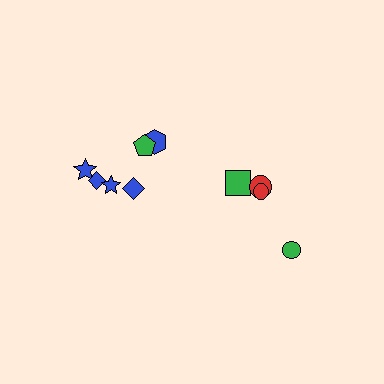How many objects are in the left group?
There are 6 objects.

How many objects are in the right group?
There are 4 objects.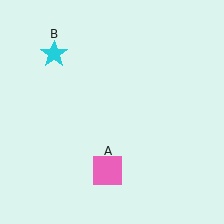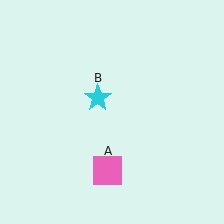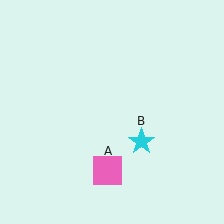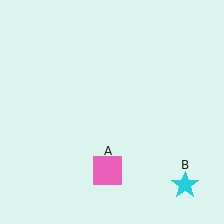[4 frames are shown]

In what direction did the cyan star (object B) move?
The cyan star (object B) moved down and to the right.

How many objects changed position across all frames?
1 object changed position: cyan star (object B).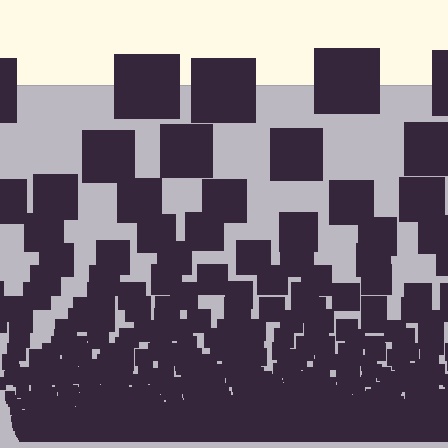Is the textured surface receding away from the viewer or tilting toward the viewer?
The surface appears to tilt toward the viewer. Texture elements get larger and sparser toward the top.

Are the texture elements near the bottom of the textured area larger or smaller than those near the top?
Smaller. The gradient is inverted — elements near the bottom are smaller and denser.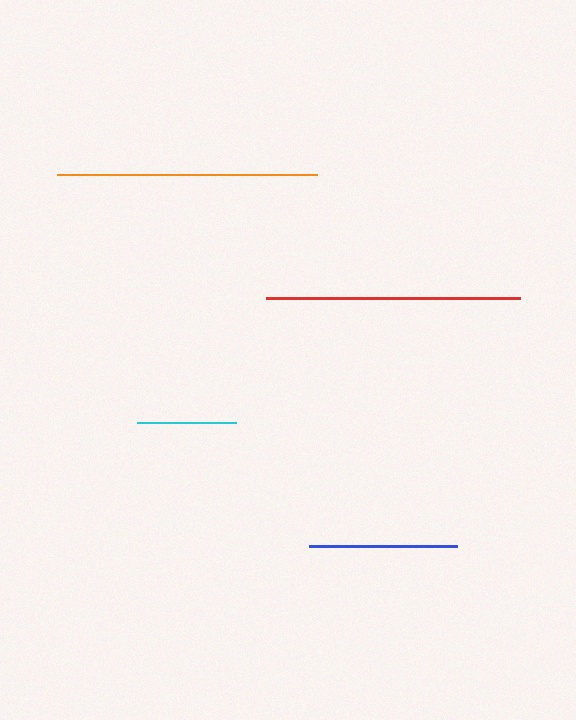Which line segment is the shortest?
The cyan line is the shortest at approximately 99 pixels.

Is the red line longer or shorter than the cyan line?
The red line is longer than the cyan line.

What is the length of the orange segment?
The orange segment is approximately 260 pixels long.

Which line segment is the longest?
The orange line is the longest at approximately 260 pixels.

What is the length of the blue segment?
The blue segment is approximately 147 pixels long.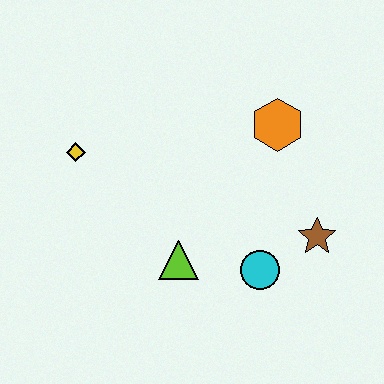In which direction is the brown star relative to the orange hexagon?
The brown star is below the orange hexagon.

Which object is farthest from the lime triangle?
The orange hexagon is farthest from the lime triangle.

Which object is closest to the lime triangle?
The cyan circle is closest to the lime triangle.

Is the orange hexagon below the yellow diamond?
No